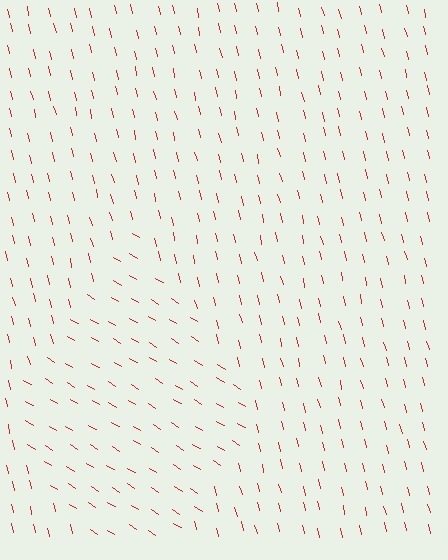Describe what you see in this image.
The image is filled with small red line segments. A diamond region in the image has lines oriented differently from the surrounding lines, creating a visible texture boundary.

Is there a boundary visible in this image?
Yes, there is a texture boundary formed by a change in line orientation.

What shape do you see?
I see a diamond.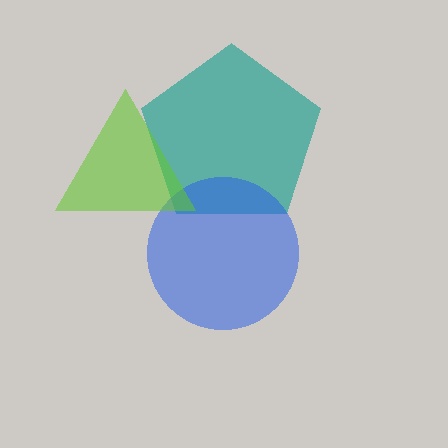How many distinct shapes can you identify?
There are 3 distinct shapes: a teal pentagon, a blue circle, a lime triangle.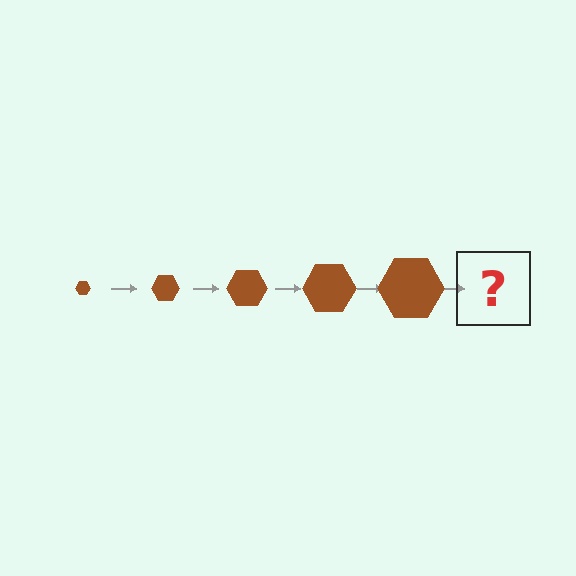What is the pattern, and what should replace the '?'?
The pattern is that the hexagon gets progressively larger each step. The '?' should be a brown hexagon, larger than the previous one.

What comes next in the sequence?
The next element should be a brown hexagon, larger than the previous one.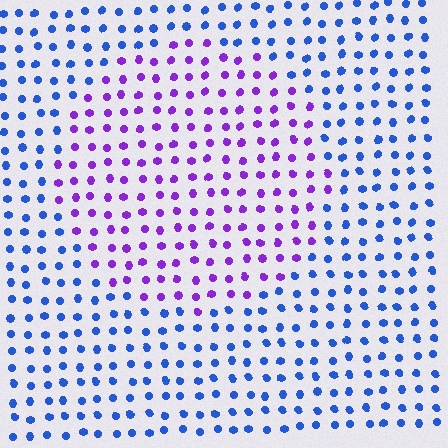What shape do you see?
I see a circle.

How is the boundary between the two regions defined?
The boundary is defined purely by a slight shift in hue (about 53 degrees). Spacing, size, and orientation are identical on both sides.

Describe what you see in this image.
The image is filled with small blue elements in a uniform arrangement. A circle-shaped region is visible where the elements are tinted to a slightly different hue, forming a subtle color boundary.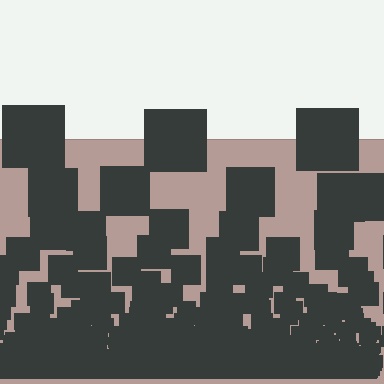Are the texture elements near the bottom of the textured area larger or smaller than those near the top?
Smaller. The gradient is inverted — elements near the bottom are smaller and denser.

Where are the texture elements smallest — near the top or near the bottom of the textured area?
Near the bottom.